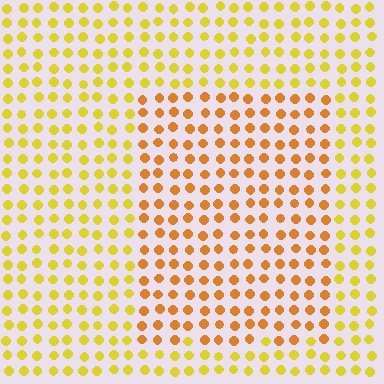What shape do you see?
I see a rectangle.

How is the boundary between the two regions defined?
The boundary is defined purely by a slight shift in hue (about 29 degrees). Spacing, size, and orientation are identical on both sides.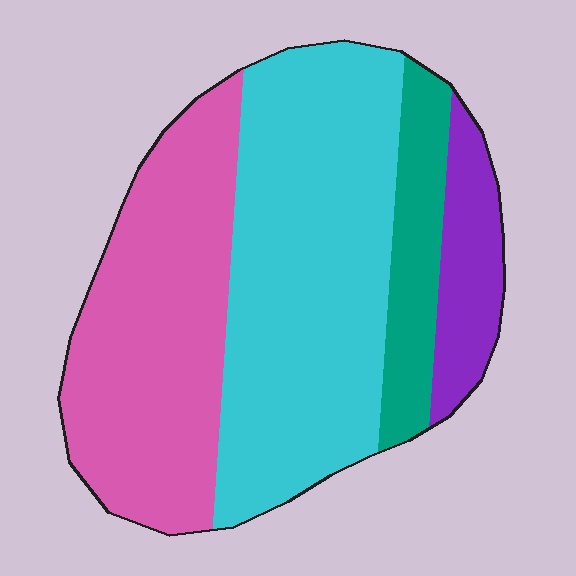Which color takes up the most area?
Cyan, at roughly 45%.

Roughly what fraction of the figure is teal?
Teal covers about 10% of the figure.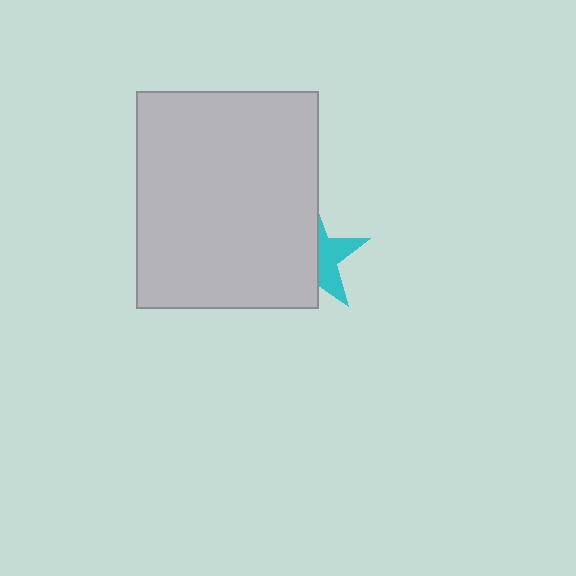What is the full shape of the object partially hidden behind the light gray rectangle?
The partially hidden object is a cyan star.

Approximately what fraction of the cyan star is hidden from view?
Roughly 62% of the cyan star is hidden behind the light gray rectangle.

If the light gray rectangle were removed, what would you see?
You would see the complete cyan star.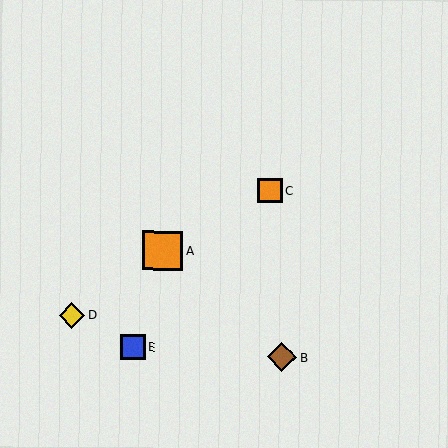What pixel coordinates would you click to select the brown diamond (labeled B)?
Click at (282, 357) to select the brown diamond B.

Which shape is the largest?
The orange square (labeled A) is the largest.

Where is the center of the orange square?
The center of the orange square is at (163, 250).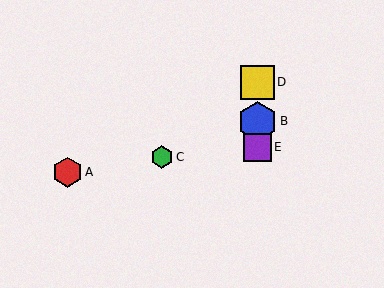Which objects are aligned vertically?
Objects B, D, E are aligned vertically.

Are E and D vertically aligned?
Yes, both are at x≈257.